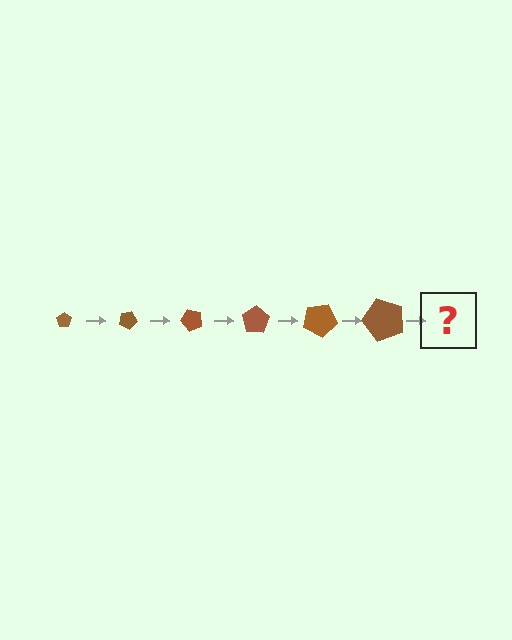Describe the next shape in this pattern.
It should be a pentagon, larger than the previous one and rotated 150 degrees from the start.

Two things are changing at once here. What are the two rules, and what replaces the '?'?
The two rules are that the pentagon grows larger each step and it rotates 25 degrees each step. The '?' should be a pentagon, larger than the previous one and rotated 150 degrees from the start.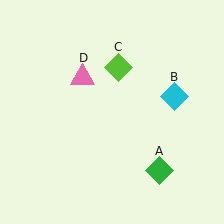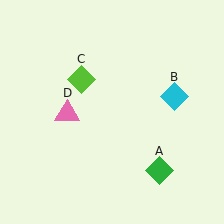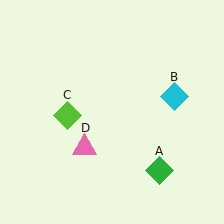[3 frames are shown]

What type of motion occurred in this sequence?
The lime diamond (object C), pink triangle (object D) rotated counterclockwise around the center of the scene.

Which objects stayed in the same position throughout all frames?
Green diamond (object A) and cyan diamond (object B) remained stationary.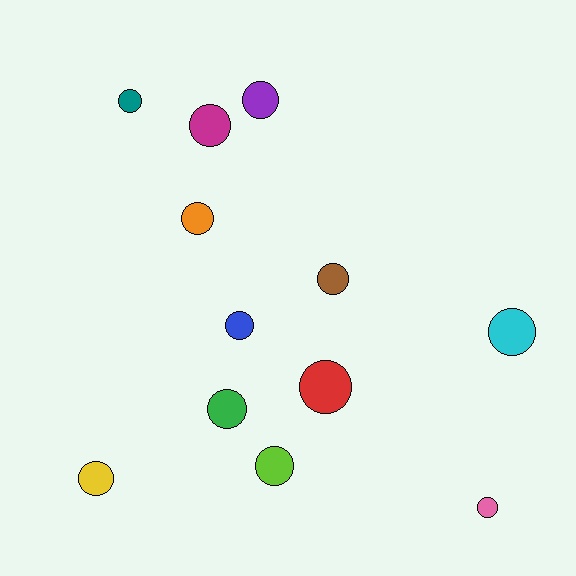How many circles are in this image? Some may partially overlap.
There are 12 circles.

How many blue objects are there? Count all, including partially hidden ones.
There is 1 blue object.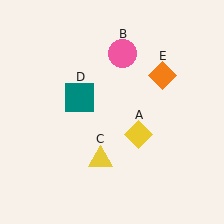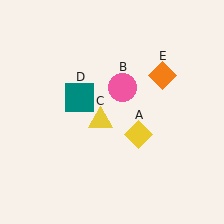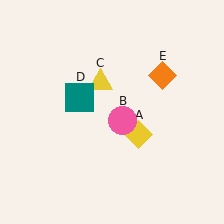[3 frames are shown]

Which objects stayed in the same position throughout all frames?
Yellow diamond (object A) and teal square (object D) and orange diamond (object E) remained stationary.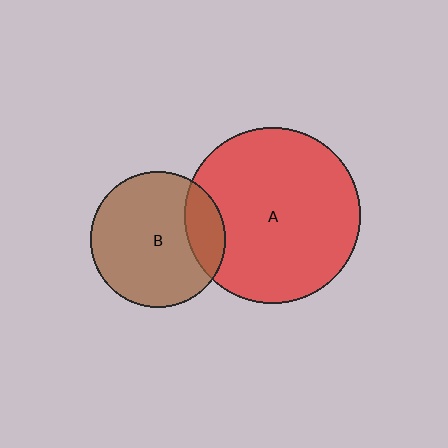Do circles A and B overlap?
Yes.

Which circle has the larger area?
Circle A (red).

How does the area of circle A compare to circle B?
Approximately 1.7 times.